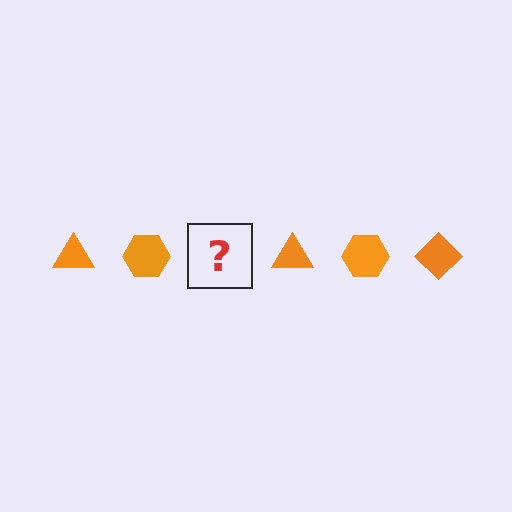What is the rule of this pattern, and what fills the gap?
The rule is that the pattern cycles through triangle, hexagon, diamond shapes in orange. The gap should be filled with an orange diamond.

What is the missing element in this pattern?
The missing element is an orange diamond.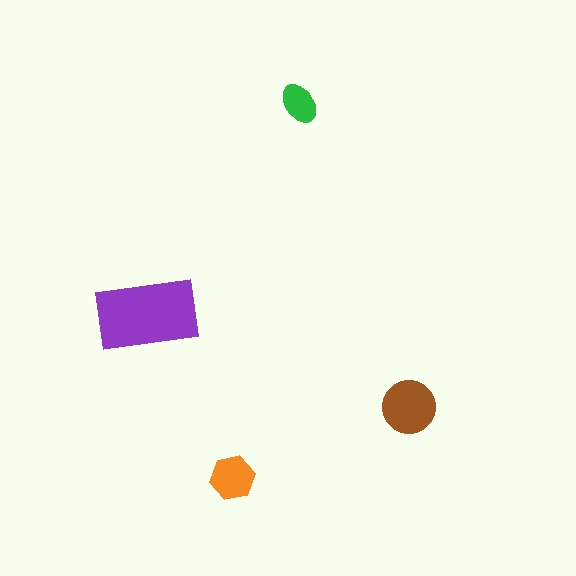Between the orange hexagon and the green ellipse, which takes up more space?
The orange hexagon.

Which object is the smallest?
The green ellipse.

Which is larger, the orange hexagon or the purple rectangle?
The purple rectangle.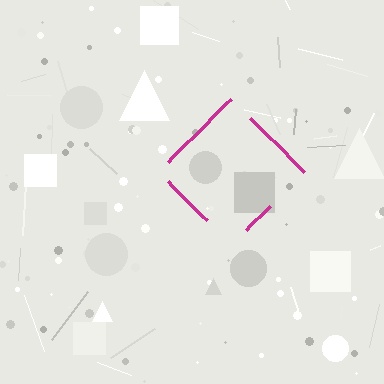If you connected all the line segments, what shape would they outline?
They would outline a diamond.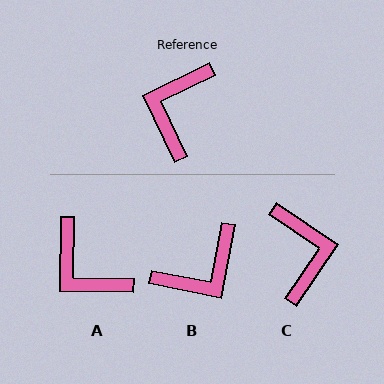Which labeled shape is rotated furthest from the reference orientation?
C, about 150 degrees away.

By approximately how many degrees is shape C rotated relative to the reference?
Approximately 150 degrees clockwise.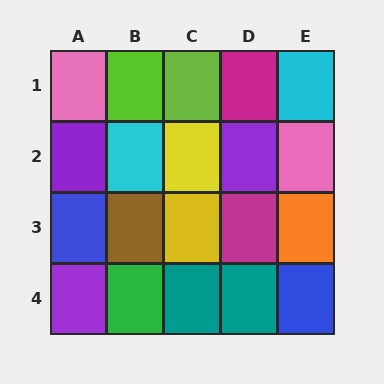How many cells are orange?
1 cell is orange.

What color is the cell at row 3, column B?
Brown.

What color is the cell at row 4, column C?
Teal.